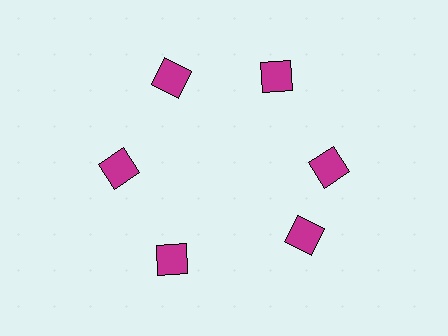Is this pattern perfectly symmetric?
No. The 6 magenta squares are arranged in a ring, but one element near the 5 o'clock position is rotated out of alignment along the ring, breaking the 6-fold rotational symmetry.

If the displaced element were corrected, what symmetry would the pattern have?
It would have 6-fold rotational symmetry — the pattern would map onto itself every 60 degrees.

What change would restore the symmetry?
The symmetry would be restored by rotating it back into even spacing with its neighbors so that all 6 squares sit at equal angles and equal distance from the center.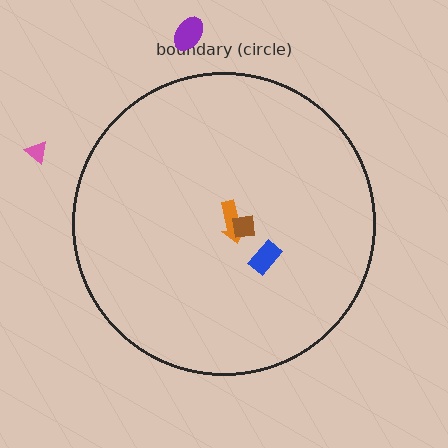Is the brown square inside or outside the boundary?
Inside.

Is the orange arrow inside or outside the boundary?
Inside.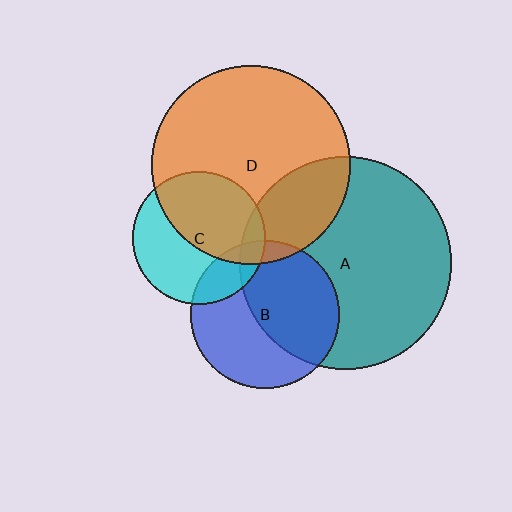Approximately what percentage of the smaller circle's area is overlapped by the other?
Approximately 20%.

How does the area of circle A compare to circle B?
Approximately 2.1 times.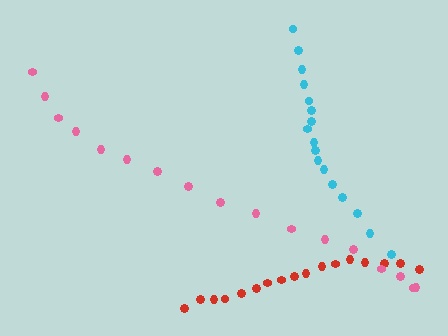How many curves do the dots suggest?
There are 3 distinct paths.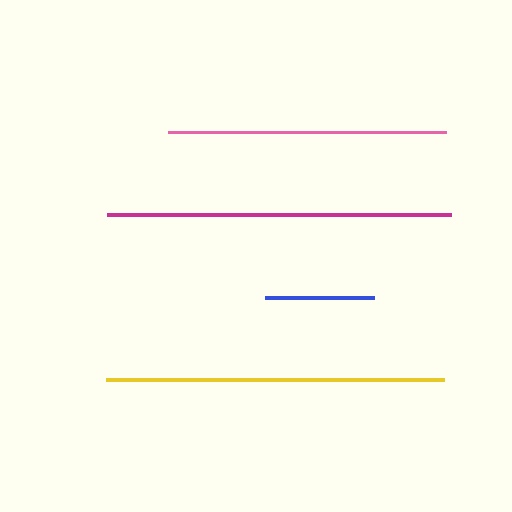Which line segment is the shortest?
The blue line is the shortest at approximately 109 pixels.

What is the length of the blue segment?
The blue segment is approximately 109 pixels long.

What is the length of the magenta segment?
The magenta segment is approximately 344 pixels long.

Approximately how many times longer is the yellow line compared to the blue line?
The yellow line is approximately 3.1 times the length of the blue line.